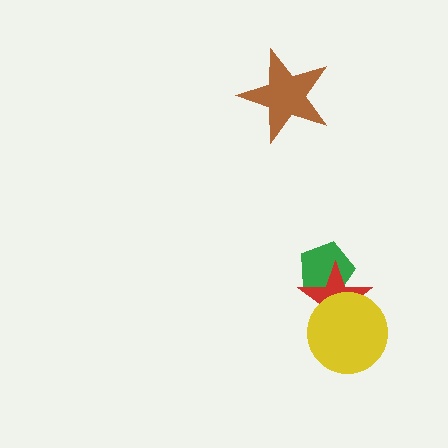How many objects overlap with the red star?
2 objects overlap with the red star.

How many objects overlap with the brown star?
0 objects overlap with the brown star.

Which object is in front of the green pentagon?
The red star is in front of the green pentagon.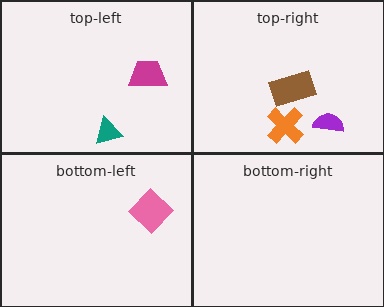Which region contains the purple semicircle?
The top-right region.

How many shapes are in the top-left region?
2.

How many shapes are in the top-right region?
3.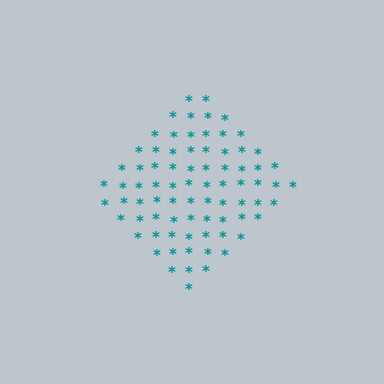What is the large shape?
The large shape is a diamond.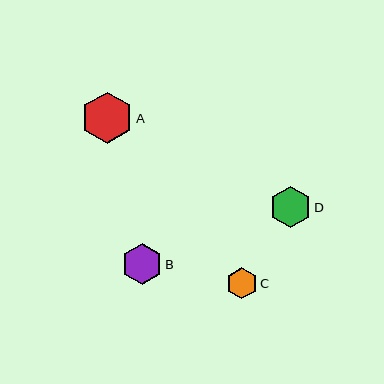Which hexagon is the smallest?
Hexagon C is the smallest with a size of approximately 31 pixels.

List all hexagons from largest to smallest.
From largest to smallest: A, D, B, C.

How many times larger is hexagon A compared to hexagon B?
Hexagon A is approximately 1.3 times the size of hexagon B.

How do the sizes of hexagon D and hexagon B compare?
Hexagon D and hexagon B are approximately the same size.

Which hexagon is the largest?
Hexagon A is the largest with a size of approximately 52 pixels.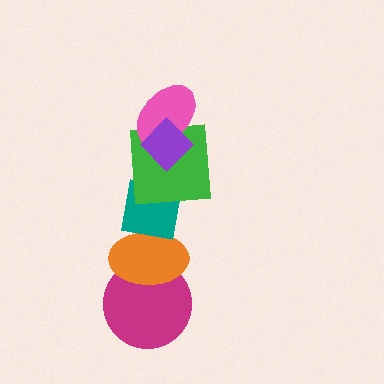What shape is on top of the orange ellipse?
The teal square is on top of the orange ellipse.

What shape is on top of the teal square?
The green square is on top of the teal square.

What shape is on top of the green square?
The pink ellipse is on top of the green square.